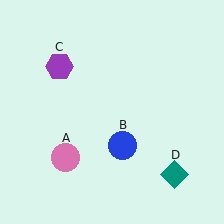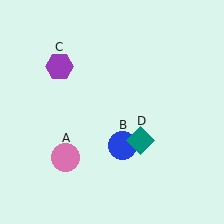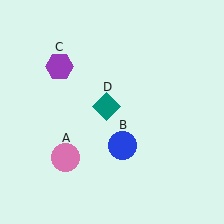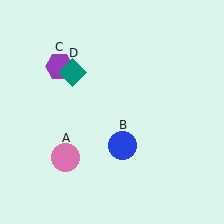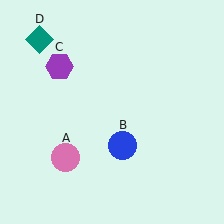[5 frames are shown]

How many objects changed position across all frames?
1 object changed position: teal diamond (object D).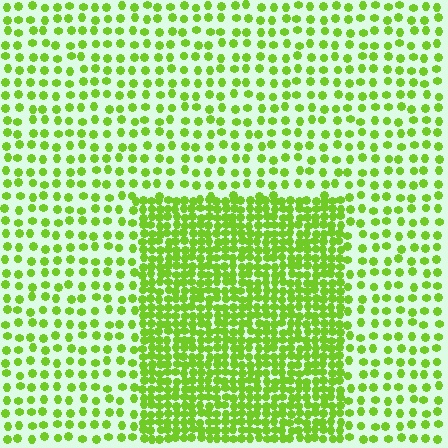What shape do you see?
I see a rectangle.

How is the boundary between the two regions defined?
The boundary is defined by a change in element density (approximately 2.4x ratio). All elements are the same color, size, and shape.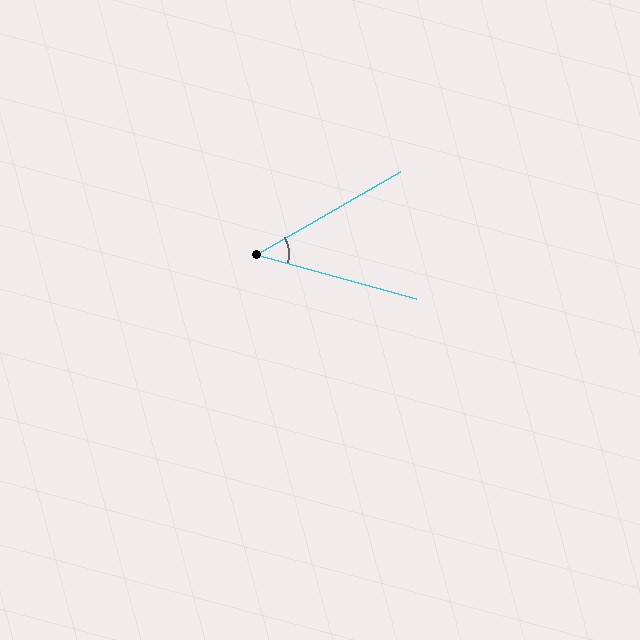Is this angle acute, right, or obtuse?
It is acute.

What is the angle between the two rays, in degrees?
Approximately 45 degrees.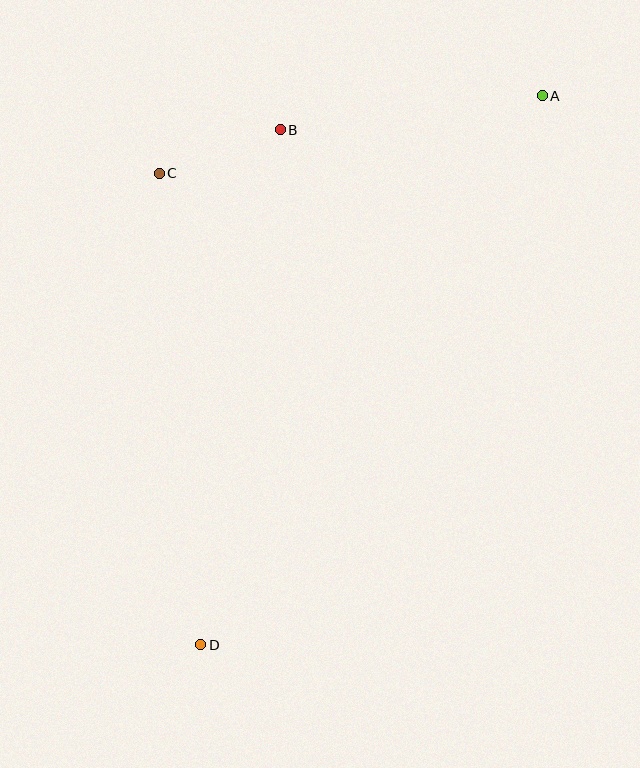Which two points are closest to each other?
Points B and C are closest to each other.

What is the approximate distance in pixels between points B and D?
The distance between B and D is approximately 521 pixels.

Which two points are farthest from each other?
Points A and D are farthest from each other.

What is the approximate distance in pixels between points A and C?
The distance between A and C is approximately 391 pixels.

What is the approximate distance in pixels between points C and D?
The distance between C and D is approximately 473 pixels.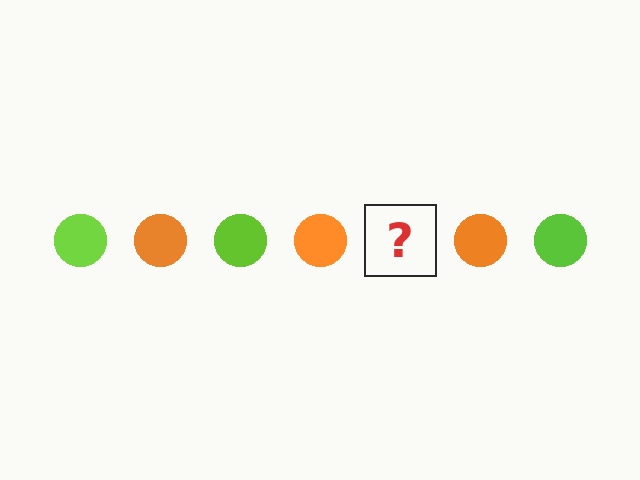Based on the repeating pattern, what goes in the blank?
The blank should be a lime circle.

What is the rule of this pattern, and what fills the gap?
The rule is that the pattern cycles through lime, orange circles. The gap should be filled with a lime circle.